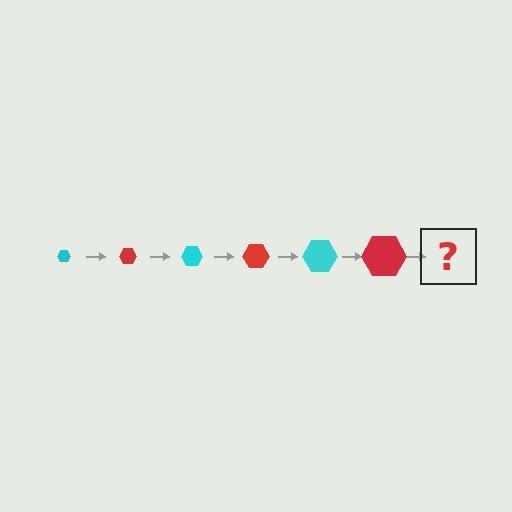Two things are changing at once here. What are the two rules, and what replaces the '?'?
The two rules are that the hexagon grows larger each step and the color cycles through cyan and red. The '?' should be a cyan hexagon, larger than the previous one.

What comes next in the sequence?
The next element should be a cyan hexagon, larger than the previous one.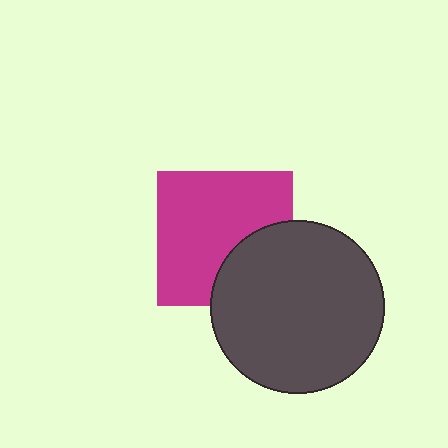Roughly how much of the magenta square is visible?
Most of it is visible (roughly 70%).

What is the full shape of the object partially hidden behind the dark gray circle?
The partially hidden object is a magenta square.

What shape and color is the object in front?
The object in front is a dark gray circle.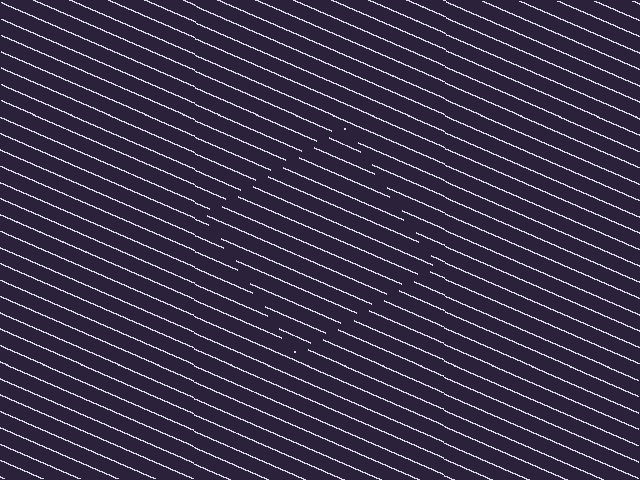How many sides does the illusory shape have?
4 sides — the line-ends trace a square.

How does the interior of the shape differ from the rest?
The interior of the shape contains the same grating, shifted by half a period — the contour is defined by the phase discontinuity where line-ends from the inner and outer gratings abut.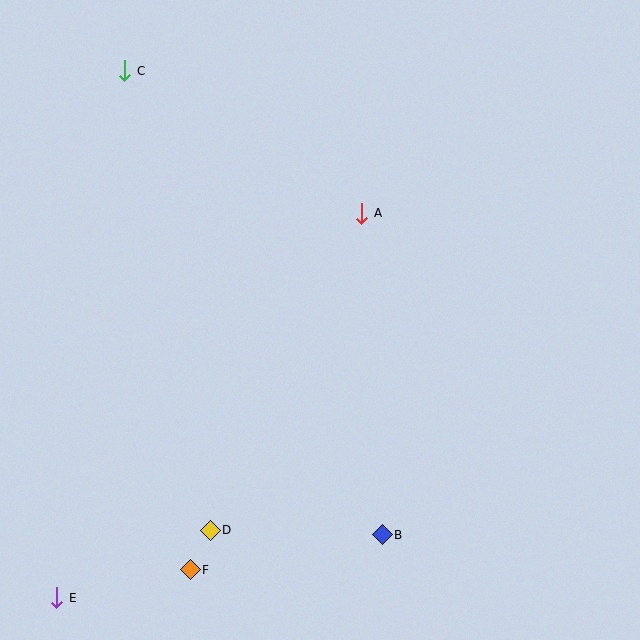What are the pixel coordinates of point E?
Point E is at (57, 598).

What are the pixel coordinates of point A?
Point A is at (362, 213).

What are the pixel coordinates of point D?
Point D is at (210, 530).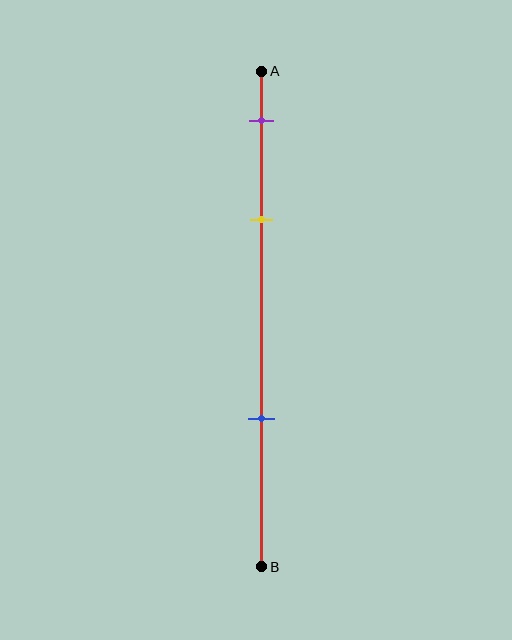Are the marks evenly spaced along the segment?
No, the marks are not evenly spaced.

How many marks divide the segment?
There are 3 marks dividing the segment.